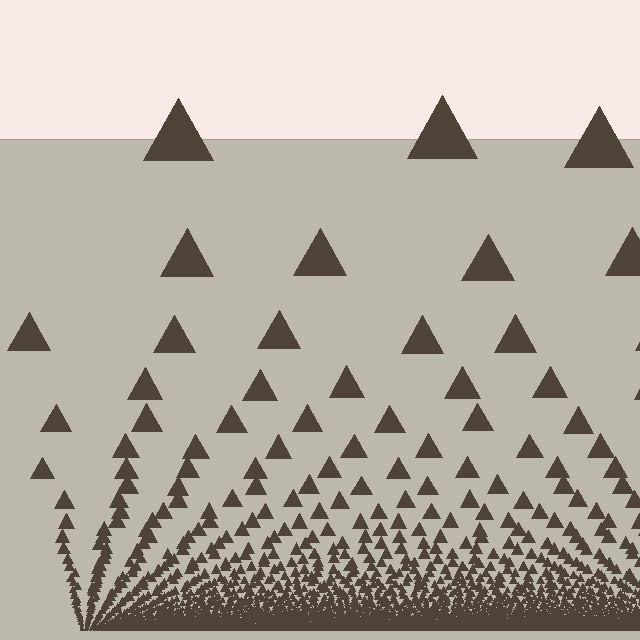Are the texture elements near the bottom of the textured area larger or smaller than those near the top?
Smaller. The gradient is inverted — elements near the bottom are smaller and denser.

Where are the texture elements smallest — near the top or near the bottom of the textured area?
Near the bottom.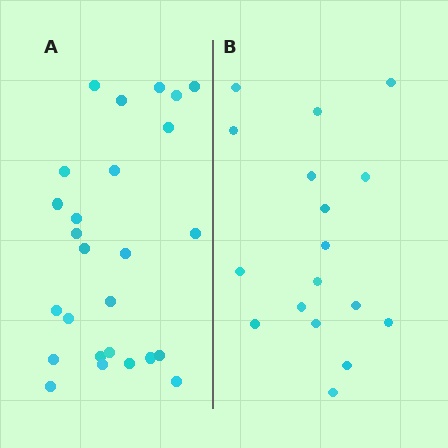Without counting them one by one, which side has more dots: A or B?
Region A (the left region) has more dots.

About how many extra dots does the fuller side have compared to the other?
Region A has roughly 8 or so more dots than region B.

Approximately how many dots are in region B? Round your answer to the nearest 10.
About 20 dots. (The exact count is 17, which rounds to 20.)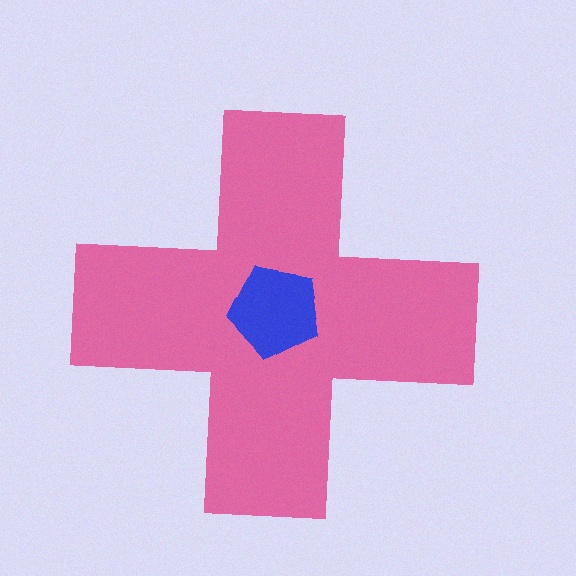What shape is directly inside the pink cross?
The blue pentagon.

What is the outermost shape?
The pink cross.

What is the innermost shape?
The blue pentagon.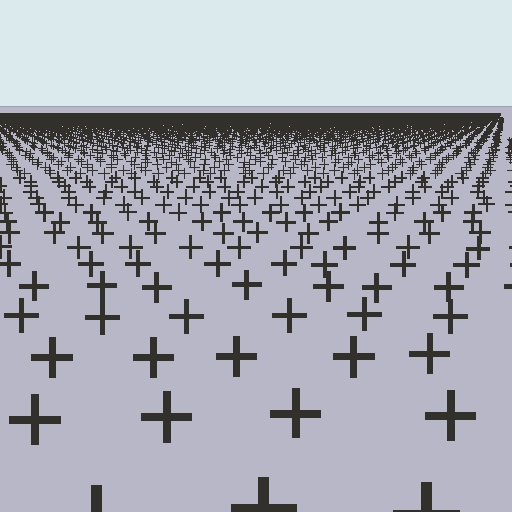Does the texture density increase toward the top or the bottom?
Density increases toward the top.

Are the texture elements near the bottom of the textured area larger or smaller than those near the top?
Larger. Near the bottom, elements are closer to the viewer and appear at a bigger on-screen size.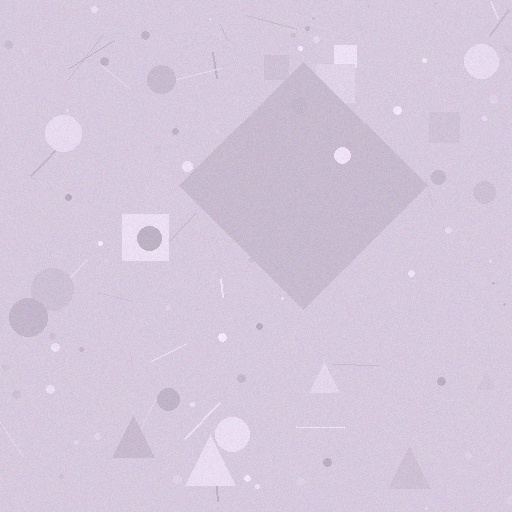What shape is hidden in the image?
A diamond is hidden in the image.